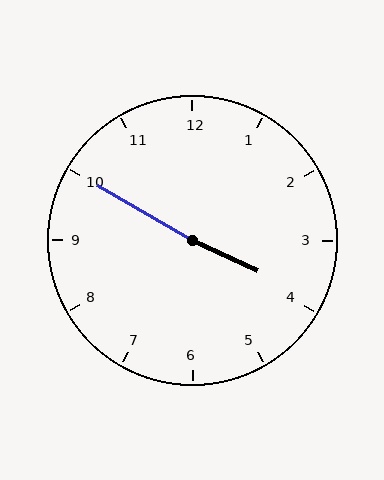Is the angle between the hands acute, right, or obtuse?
It is obtuse.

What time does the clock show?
3:50.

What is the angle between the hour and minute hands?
Approximately 175 degrees.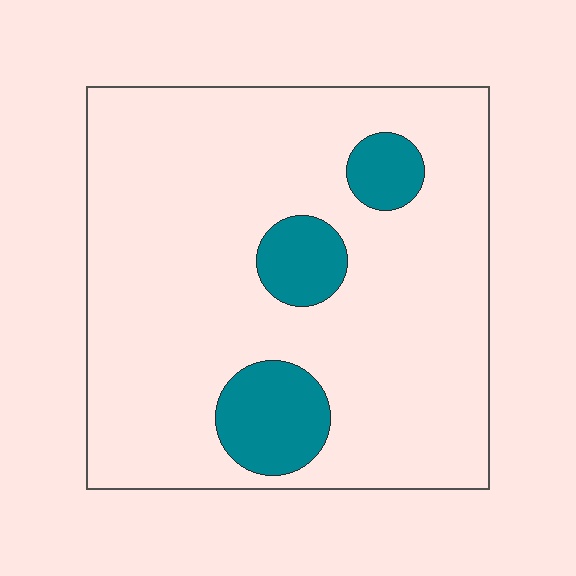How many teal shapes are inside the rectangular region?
3.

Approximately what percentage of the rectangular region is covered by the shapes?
Approximately 15%.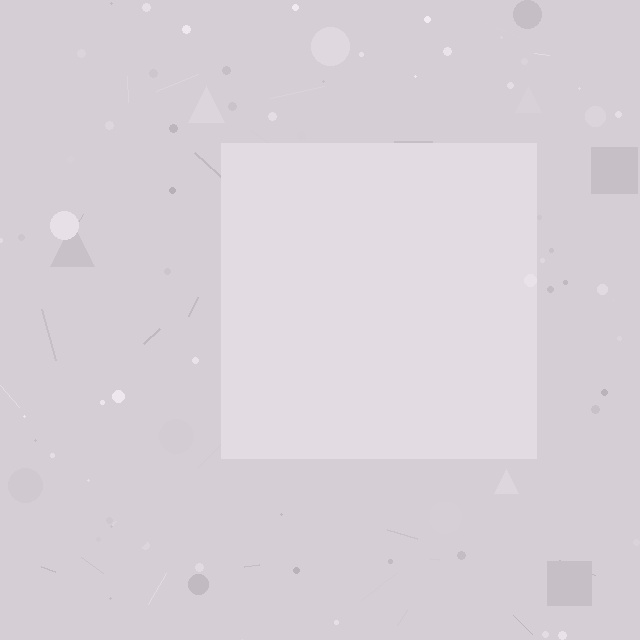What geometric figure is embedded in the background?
A square is embedded in the background.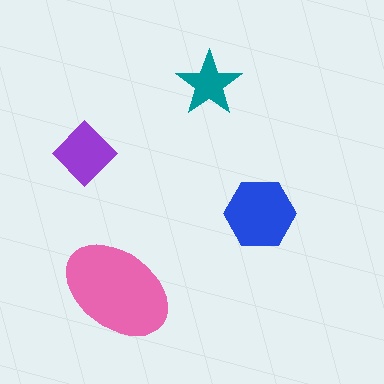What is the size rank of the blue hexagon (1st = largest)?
2nd.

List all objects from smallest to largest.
The teal star, the purple diamond, the blue hexagon, the pink ellipse.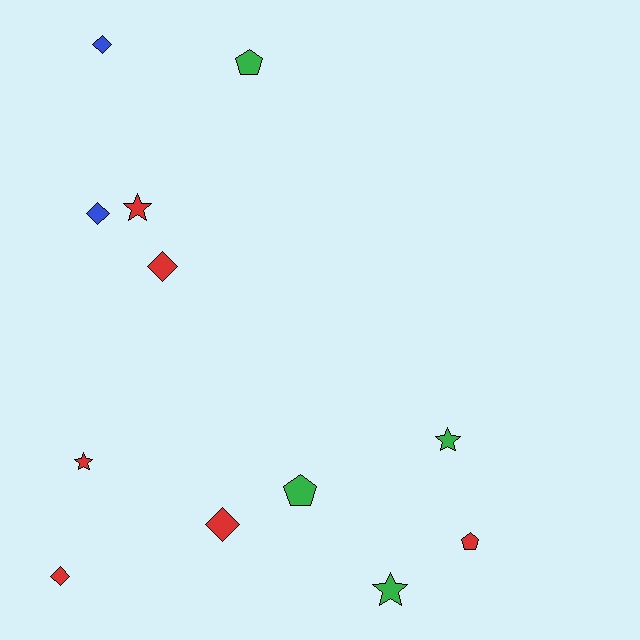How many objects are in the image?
There are 12 objects.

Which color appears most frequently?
Red, with 6 objects.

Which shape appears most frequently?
Diamond, with 5 objects.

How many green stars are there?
There are 2 green stars.